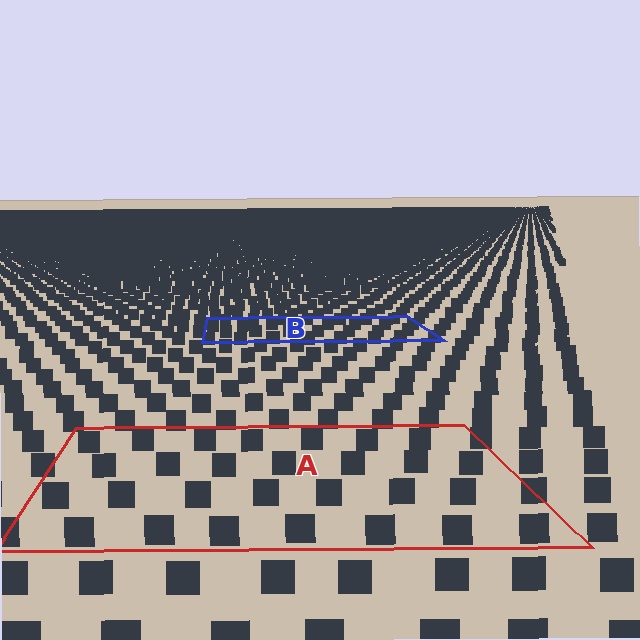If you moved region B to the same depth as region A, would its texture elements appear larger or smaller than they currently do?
They would appear larger. At a closer depth, the same texture elements are projected at a bigger on-screen size.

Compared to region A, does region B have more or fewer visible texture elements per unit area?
Region B has more texture elements per unit area — they are packed more densely because it is farther away.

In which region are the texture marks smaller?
The texture marks are smaller in region B, because it is farther away.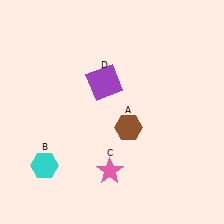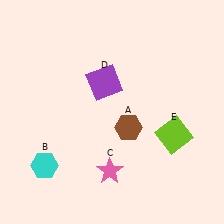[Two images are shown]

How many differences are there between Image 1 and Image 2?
There is 1 difference between the two images.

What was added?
A lime square (E) was added in Image 2.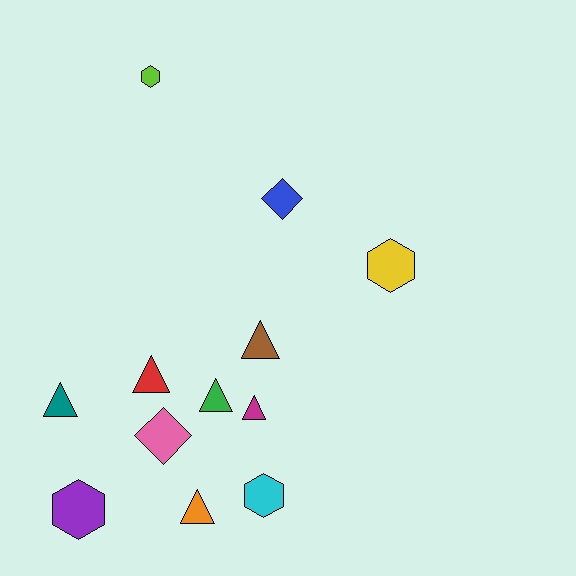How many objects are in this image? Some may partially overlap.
There are 12 objects.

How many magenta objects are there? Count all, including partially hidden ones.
There is 1 magenta object.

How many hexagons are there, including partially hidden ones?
There are 4 hexagons.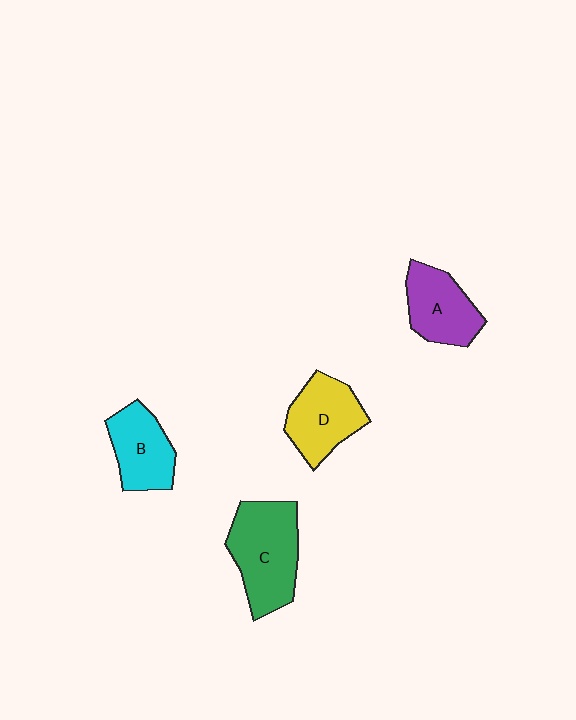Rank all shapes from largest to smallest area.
From largest to smallest: C (green), D (yellow), A (purple), B (cyan).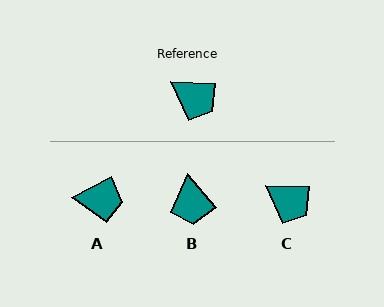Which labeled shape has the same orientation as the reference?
C.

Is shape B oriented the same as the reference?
No, it is off by about 47 degrees.